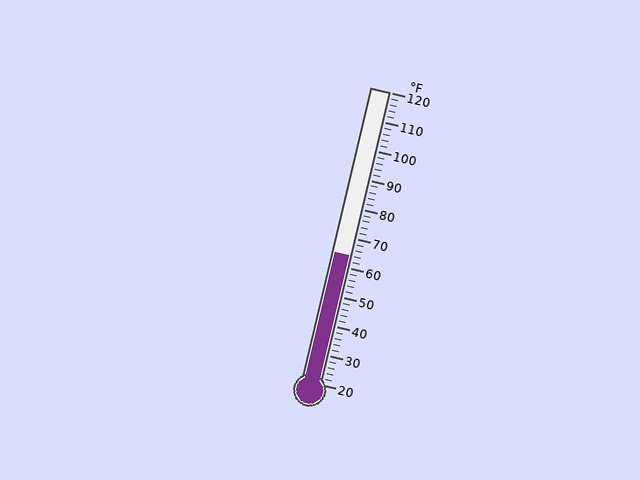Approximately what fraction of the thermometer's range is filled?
The thermometer is filled to approximately 45% of its range.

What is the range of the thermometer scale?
The thermometer scale ranges from 20°F to 120°F.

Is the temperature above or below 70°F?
The temperature is below 70°F.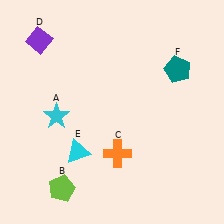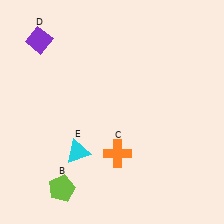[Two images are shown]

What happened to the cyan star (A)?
The cyan star (A) was removed in Image 2. It was in the bottom-left area of Image 1.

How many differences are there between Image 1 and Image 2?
There are 2 differences between the two images.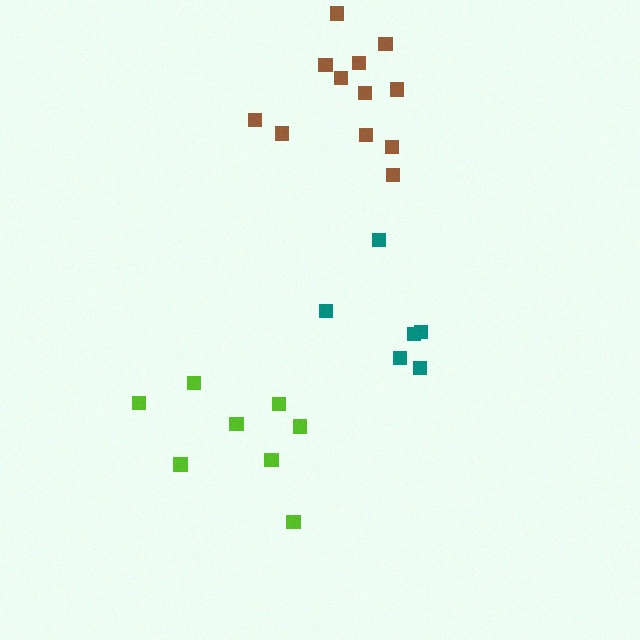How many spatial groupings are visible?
There are 3 spatial groupings.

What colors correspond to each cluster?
The clusters are colored: teal, brown, lime.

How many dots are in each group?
Group 1: 6 dots, Group 2: 12 dots, Group 3: 8 dots (26 total).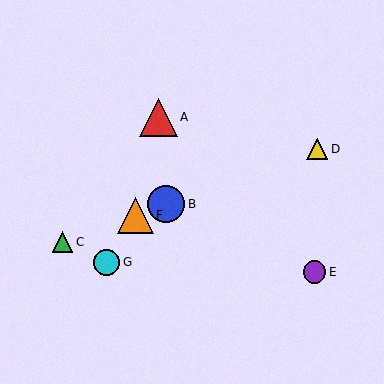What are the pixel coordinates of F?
Object F is at (136, 215).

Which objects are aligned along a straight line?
Objects B, C, D, F are aligned along a straight line.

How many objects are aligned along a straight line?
4 objects (B, C, D, F) are aligned along a straight line.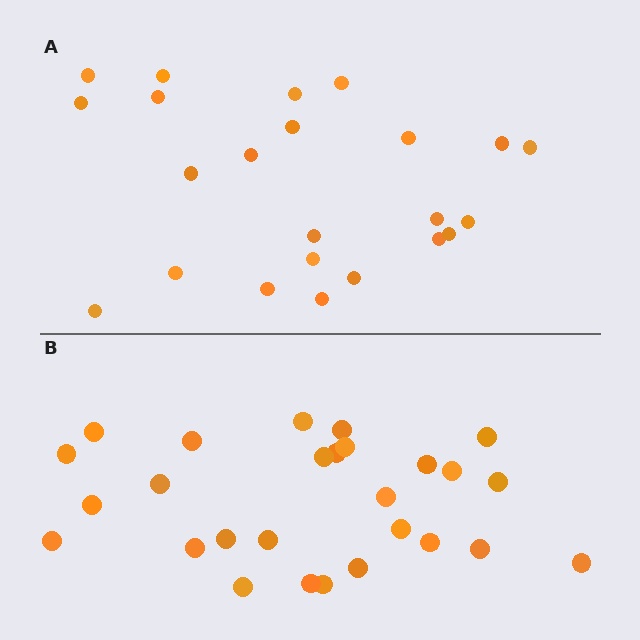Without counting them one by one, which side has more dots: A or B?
Region B (the bottom region) has more dots.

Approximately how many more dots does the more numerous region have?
Region B has about 4 more dots than region A.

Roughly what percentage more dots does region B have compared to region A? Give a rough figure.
About 15% more.